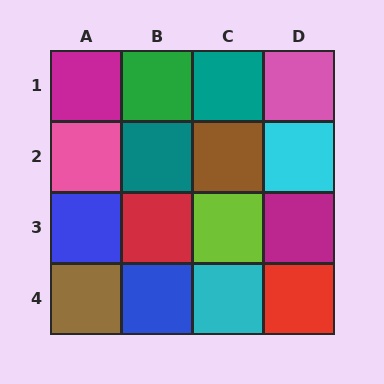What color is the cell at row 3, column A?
Blue.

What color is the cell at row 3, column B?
Red.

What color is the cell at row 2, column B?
Teal.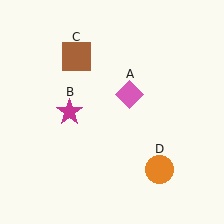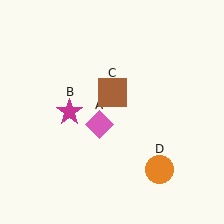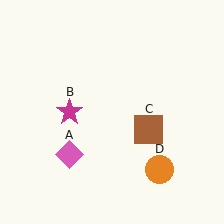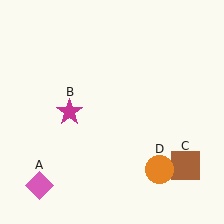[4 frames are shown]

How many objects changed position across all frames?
2 objects changed position: pink diamond (object A), brown square (object C).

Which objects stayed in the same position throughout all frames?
Magenta star (object B) and orange circle (object D) remained stationary.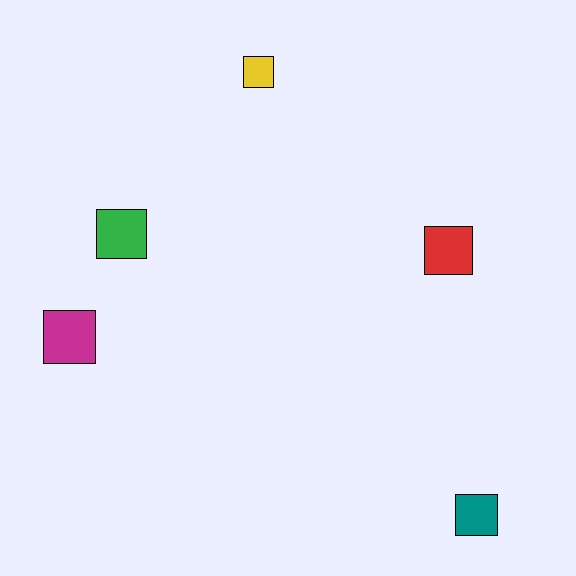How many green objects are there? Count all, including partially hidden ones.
There is 1 green object.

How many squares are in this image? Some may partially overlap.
There are 5 squares.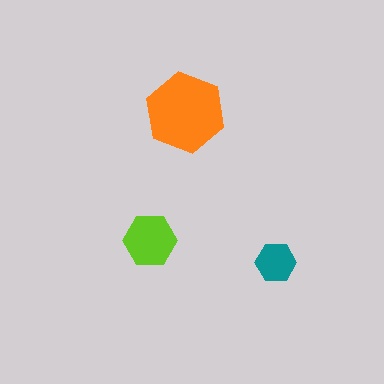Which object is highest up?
The orange hexagon is topmost.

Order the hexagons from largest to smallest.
the orange one, the lime one, the teal one.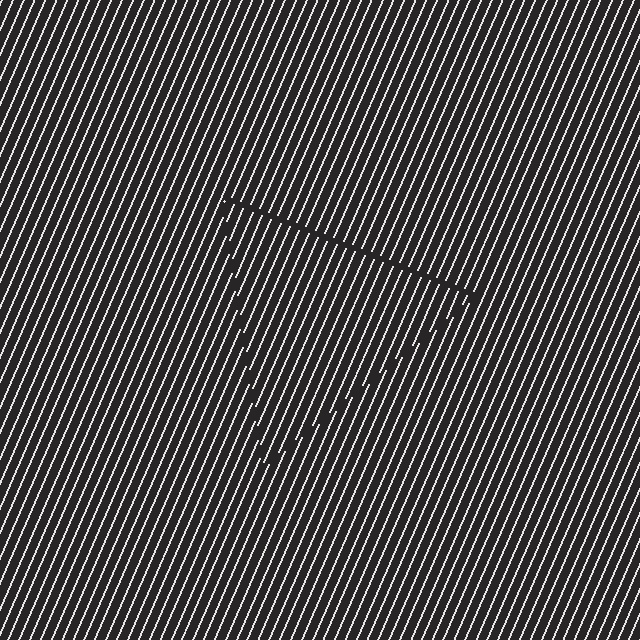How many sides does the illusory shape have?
3 sides — the line-ends trace a triangle.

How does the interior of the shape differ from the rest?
The interior of the shape contains the same grating, shifted by half a period — the contour is defined by the phase discontinuity where line-ends from the inner and outer gratings abut.